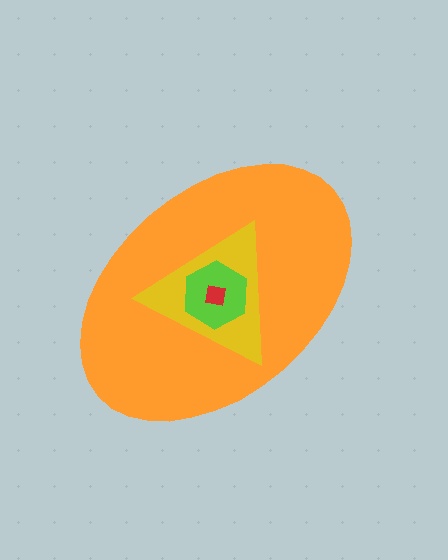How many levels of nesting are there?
4.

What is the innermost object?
The red square.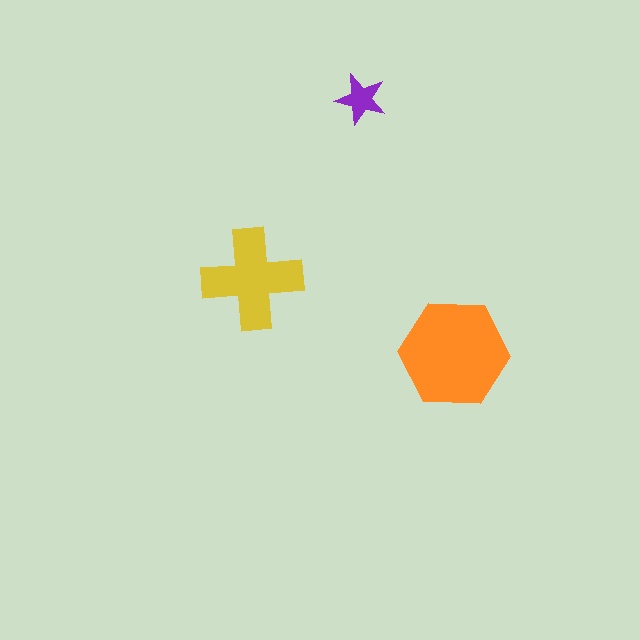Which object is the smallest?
The purple star.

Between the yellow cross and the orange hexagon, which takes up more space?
The orange hexagon.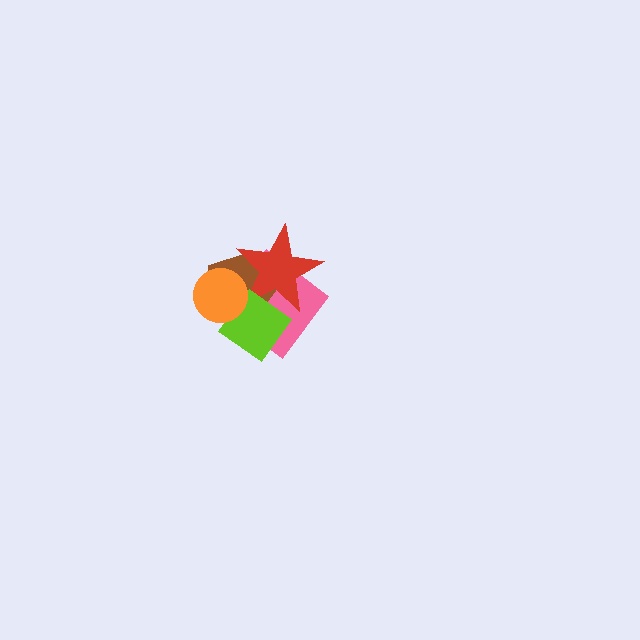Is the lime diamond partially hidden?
Yes, it is partially covered by another shape.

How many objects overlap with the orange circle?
4 objects overlap with the orange circle.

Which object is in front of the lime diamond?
The orange circle is in front of the lime diamond.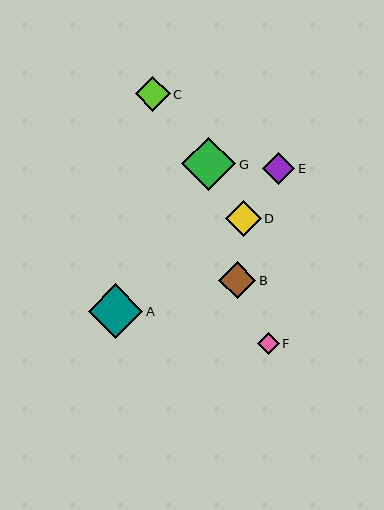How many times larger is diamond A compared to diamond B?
Diamond A is approximately 1.5 times the size of diamond B.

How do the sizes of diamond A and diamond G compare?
Diamond A and diamond G are approximately the same size.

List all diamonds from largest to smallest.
From largest to smallest: A, G, B, D, C, E, F.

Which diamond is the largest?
Diamond A is the largest with a size of approximately 54 pixels.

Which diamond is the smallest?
Diamond F is the smallest with a size of approximately 21 pixels.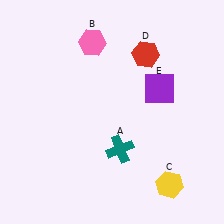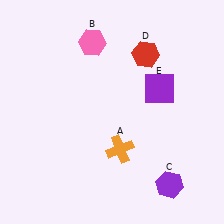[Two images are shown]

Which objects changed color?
A changed from teal to orange. C changed from yellow to purple.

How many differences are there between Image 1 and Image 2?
There are 2 differences between the two images.